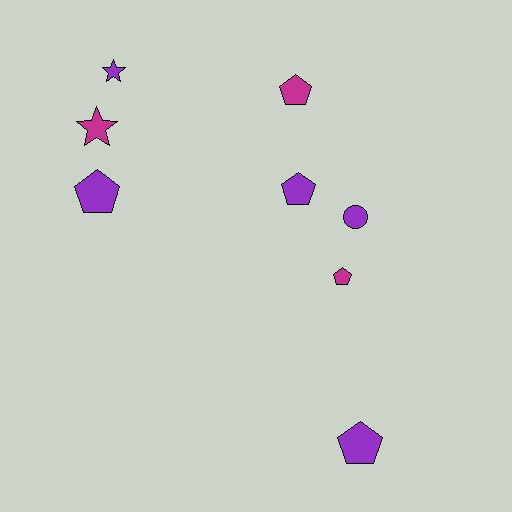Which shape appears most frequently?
Pentagon, with 5 objects.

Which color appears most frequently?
Purple, with 5 objects.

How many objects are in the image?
There are 8 objects.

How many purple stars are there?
There is 1 purple star.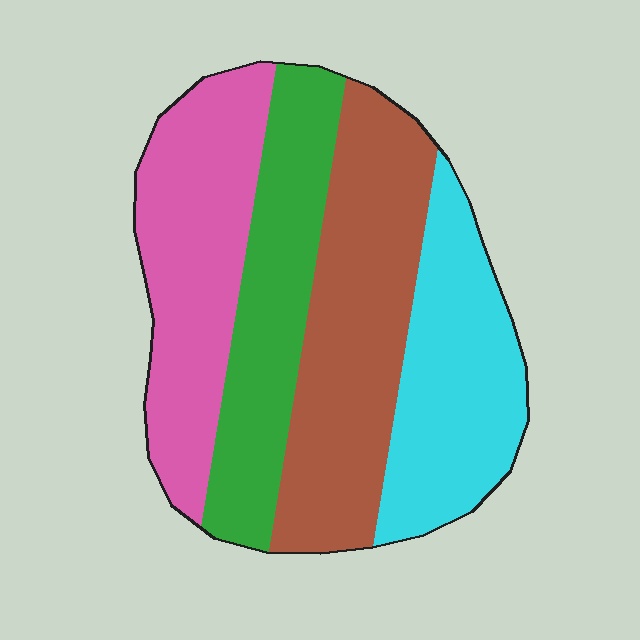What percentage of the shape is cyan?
Cyan takes up less than a quarter of the shape.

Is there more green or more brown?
Brown.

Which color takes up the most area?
Brown, at roughly 30%.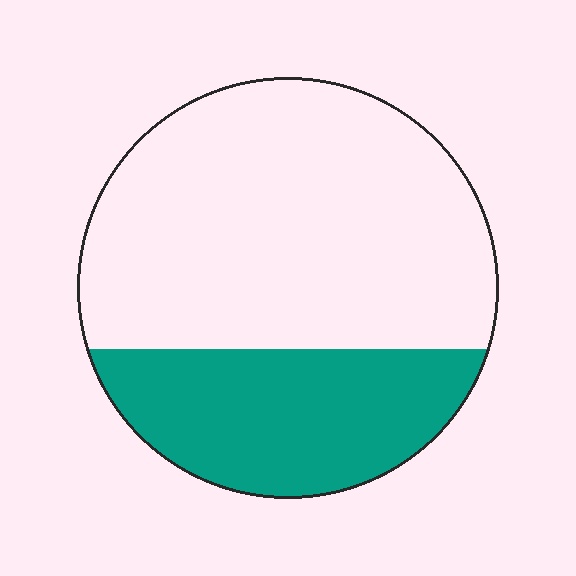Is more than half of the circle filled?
No.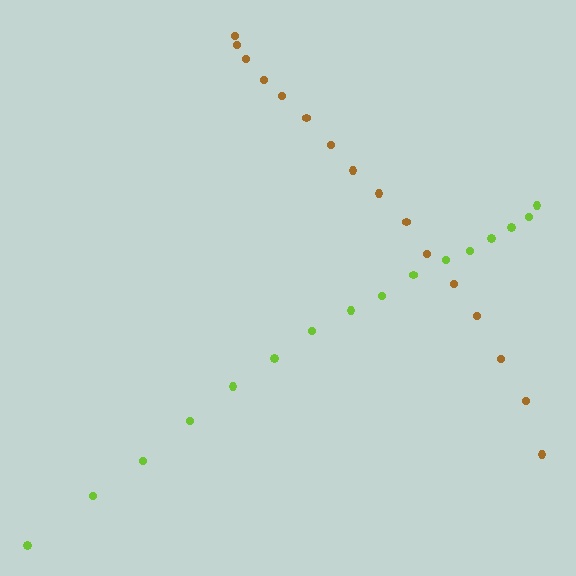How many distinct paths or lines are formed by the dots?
There are 2 distinct paths.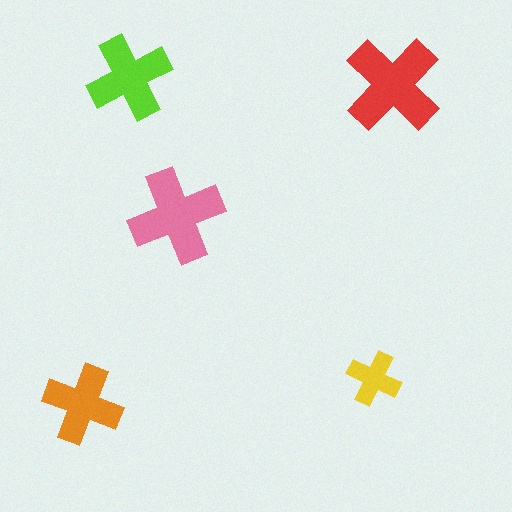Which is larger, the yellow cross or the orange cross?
The orange one.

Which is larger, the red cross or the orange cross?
The red one.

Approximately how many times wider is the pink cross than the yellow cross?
About 2 times wider.